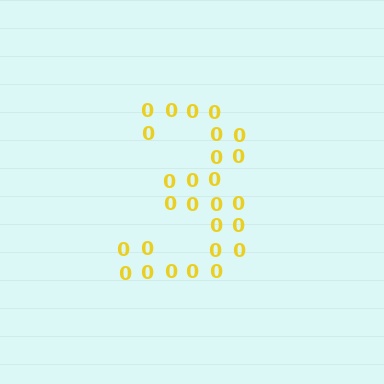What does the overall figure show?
The overall figure shows the digit 3.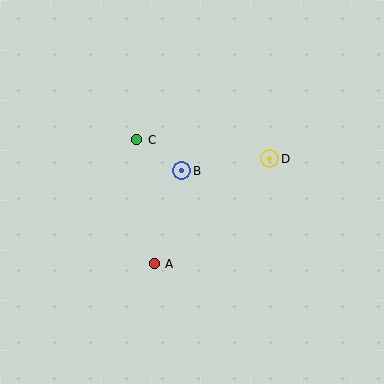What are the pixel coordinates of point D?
Point D is at (270, 159).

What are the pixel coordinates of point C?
Point C is at (137, 140).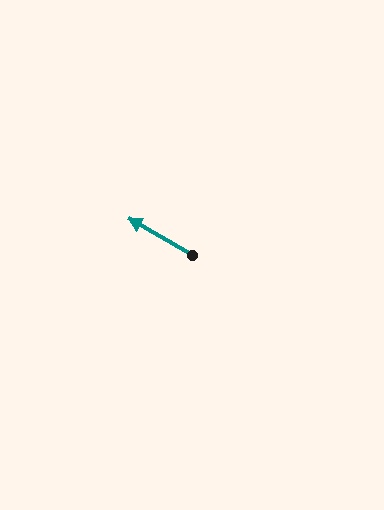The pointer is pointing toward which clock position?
Roughly 10 o'clock.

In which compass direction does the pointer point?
Northwest.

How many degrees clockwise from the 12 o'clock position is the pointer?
Approximately 300 degrees.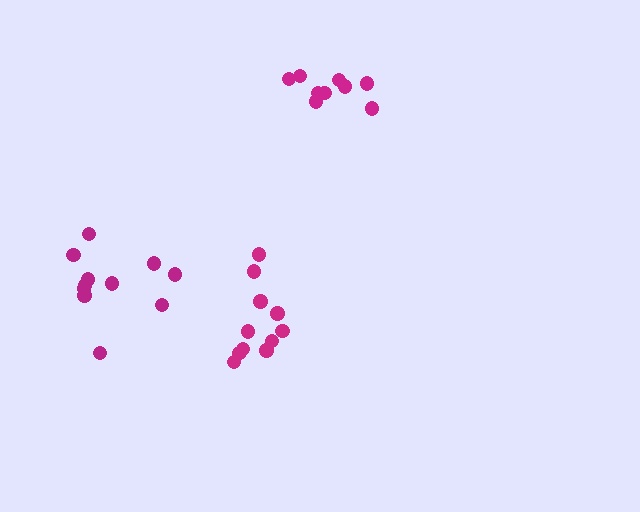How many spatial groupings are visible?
There are 3 spatial groupings.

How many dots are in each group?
Group 1: 11 dots, Group 2: 9 dots, Group 3: 11 dots (31 total).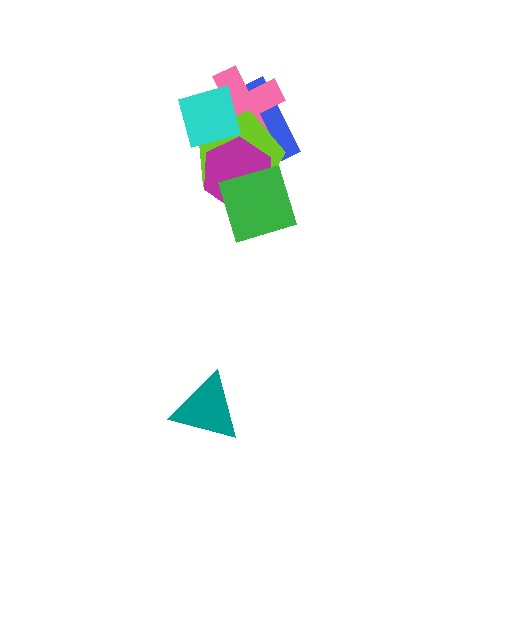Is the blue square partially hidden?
Yes, it is partially covered by another shape.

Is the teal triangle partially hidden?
No, no other shape covers it.